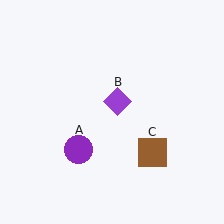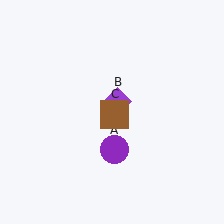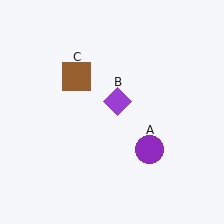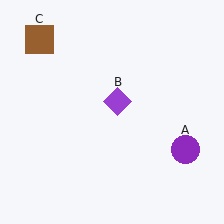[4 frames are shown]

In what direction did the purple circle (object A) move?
The purple circle (object A) moved right.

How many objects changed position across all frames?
2 objects changed position: purple circle (object A), brown square (object C).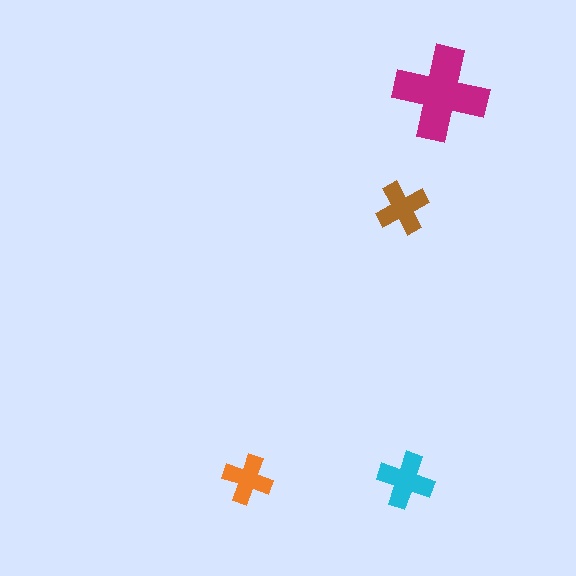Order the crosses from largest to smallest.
the magenta one, the cyan one, the brown one, the orange one.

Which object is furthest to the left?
The orange cross is leftmost.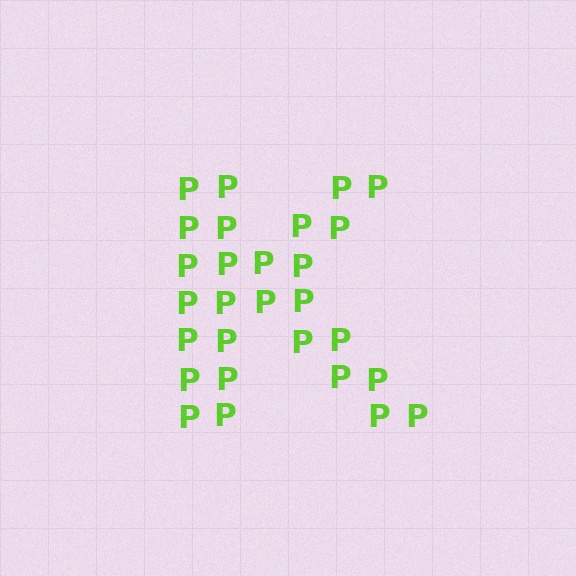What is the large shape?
The large shape is the letter K.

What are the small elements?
The small elements are letter P's.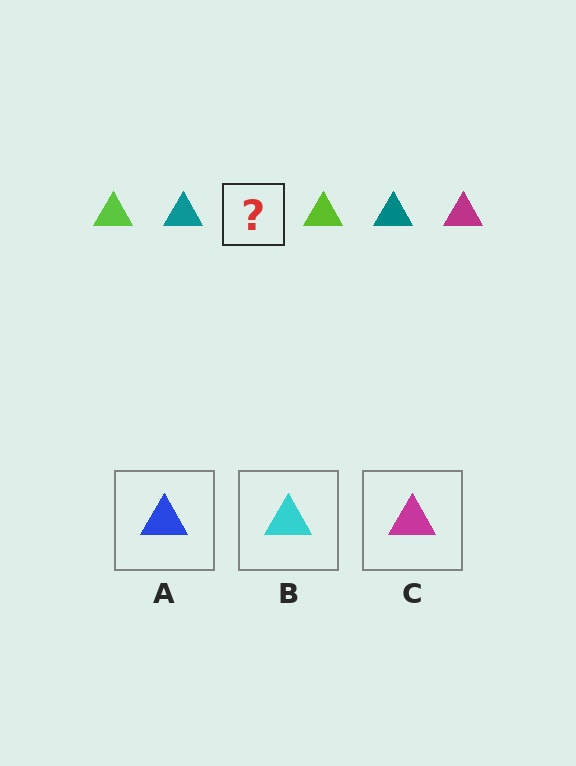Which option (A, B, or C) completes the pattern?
C.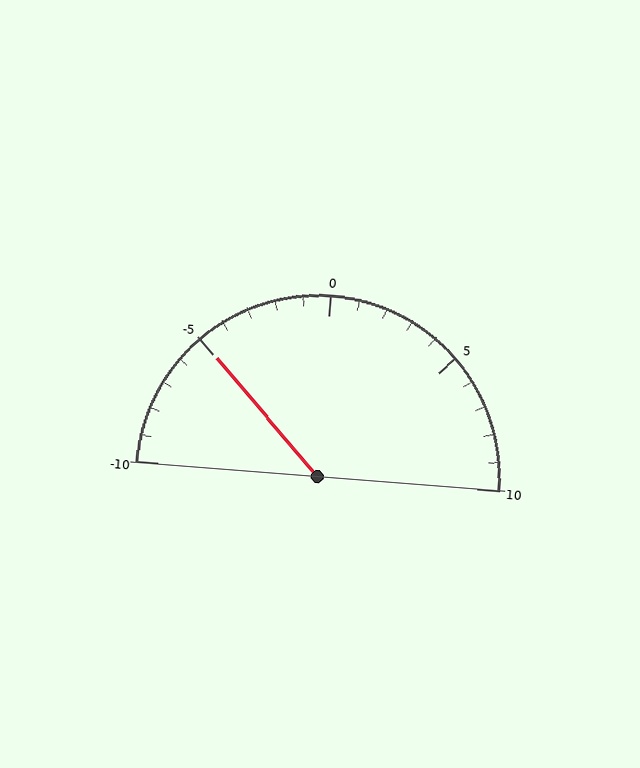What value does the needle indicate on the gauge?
The needle indicates approximately -5.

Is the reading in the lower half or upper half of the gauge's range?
The reading is in the lower half of the range (-10 to 10).